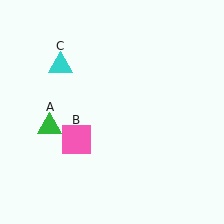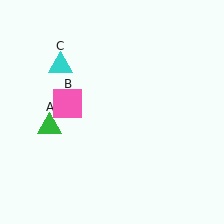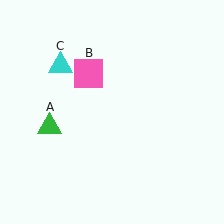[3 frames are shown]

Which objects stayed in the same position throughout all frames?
Green triangle (object A) and cyan triangle (object C) remained stationary.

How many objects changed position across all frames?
1 object changed position: pink square (object B).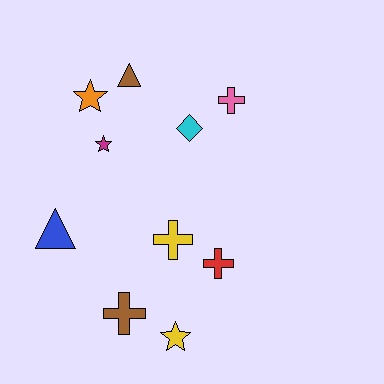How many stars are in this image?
There are 3 stars.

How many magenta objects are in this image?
There is 1 magenta object.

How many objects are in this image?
There are 10 objects.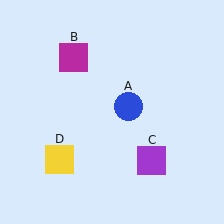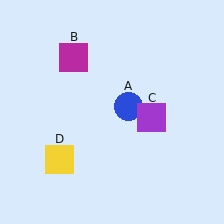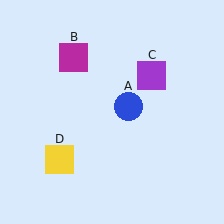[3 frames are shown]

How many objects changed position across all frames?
1 object changed position: purple square (object C).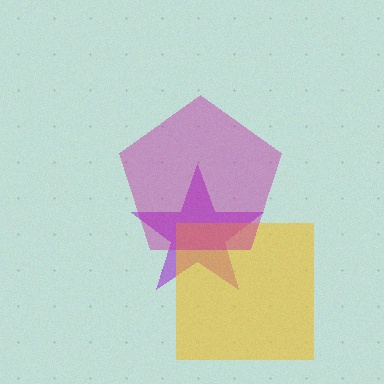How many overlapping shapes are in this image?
There are 3 overlapping shapes in the image.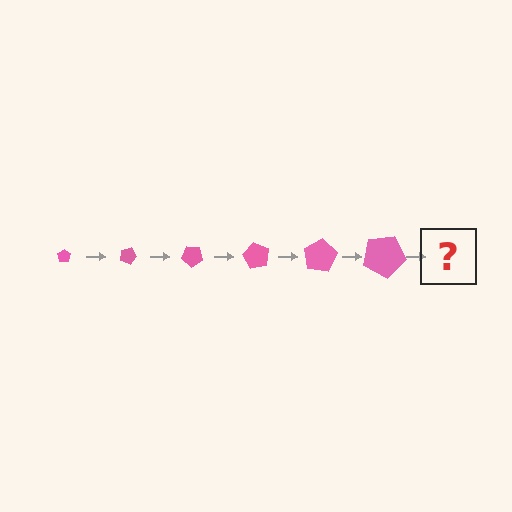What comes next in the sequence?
The next element should be a pentagon, larger than the previous one and rotated 120 degrees from the start.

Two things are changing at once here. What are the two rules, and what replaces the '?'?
The two rules are that the pentagon grows larger each step and it rotates 20 degrees each step. The '?' should be a pentagon, larger than the previous one and rotated 120 degrees from the start.